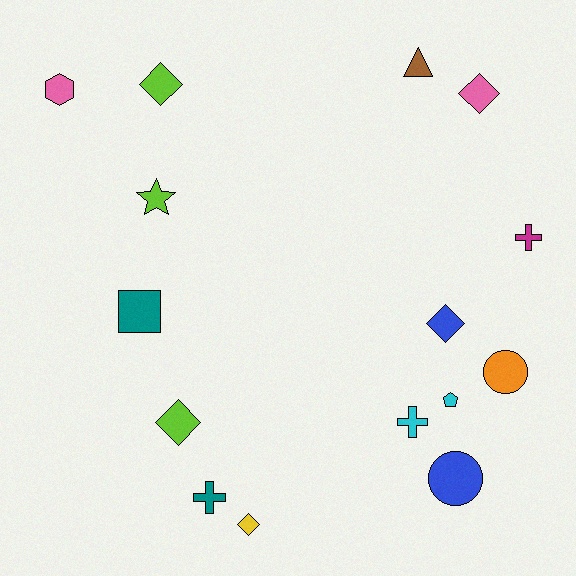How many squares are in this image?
There is 1 square.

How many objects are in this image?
There are 15 objects.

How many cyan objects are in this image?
There are 2 cyan objects.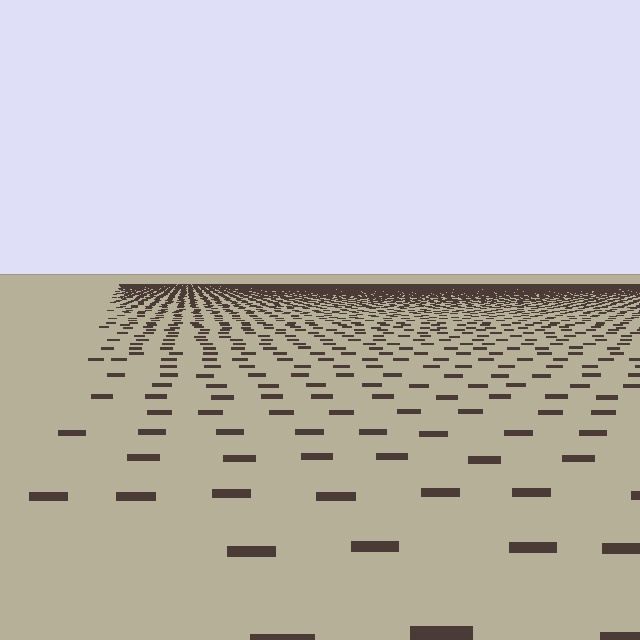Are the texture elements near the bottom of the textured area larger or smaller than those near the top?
Larger. Near the bottom, elements are closer to the viewer and appear at a bigger on-screen size.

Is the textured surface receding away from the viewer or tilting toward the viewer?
The surface is receding away from the viewer. Texture elements get smaller and denser toward the top.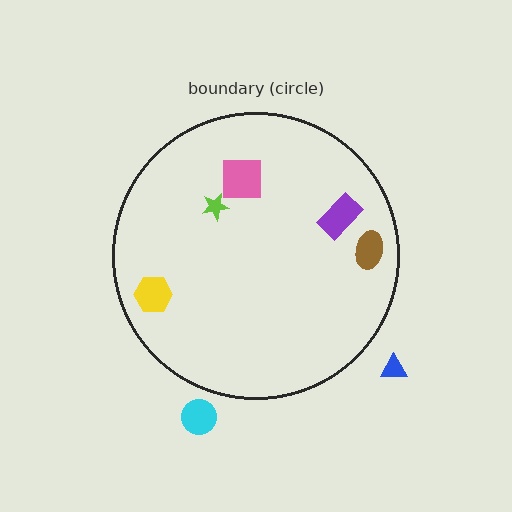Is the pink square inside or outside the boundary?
Inside.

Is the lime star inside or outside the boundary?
Inside.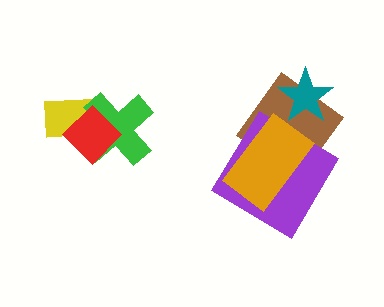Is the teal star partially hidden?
No, no other shape covers it.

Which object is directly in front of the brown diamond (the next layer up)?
The teal star is directly in front of the brown diamond.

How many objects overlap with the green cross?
2 objects overlap with the green cross.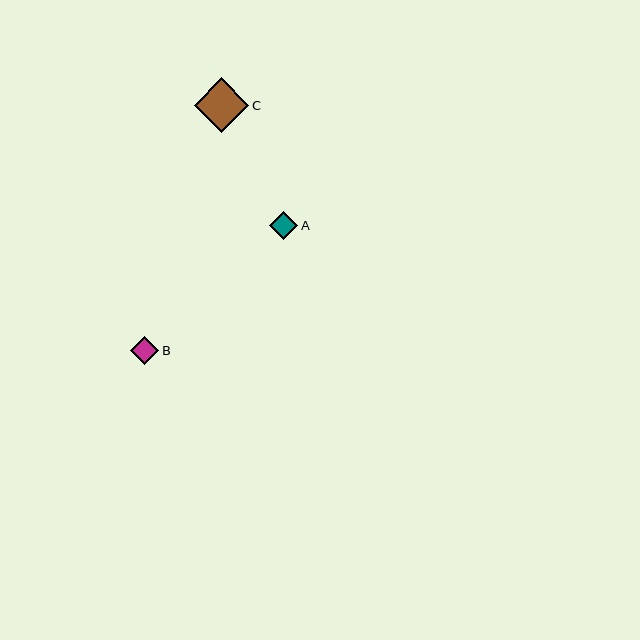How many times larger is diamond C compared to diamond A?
Diamond C is approximately 1.9 times the size of diamond A.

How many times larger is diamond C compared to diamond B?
Diamond C is approximately 1.9 times the size of diamond B.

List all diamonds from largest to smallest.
From largest to smallest: C, B, A.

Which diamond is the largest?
Diamond C is the largest with a size of approximately 54 pixels.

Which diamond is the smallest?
Diamond A is the smallest with a size of approximately 28 pixels.